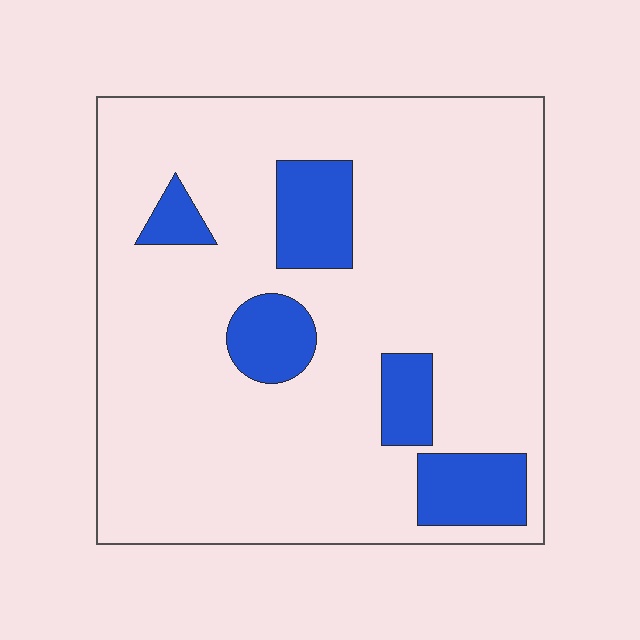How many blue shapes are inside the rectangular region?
5.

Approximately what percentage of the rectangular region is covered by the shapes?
Approximately 15%.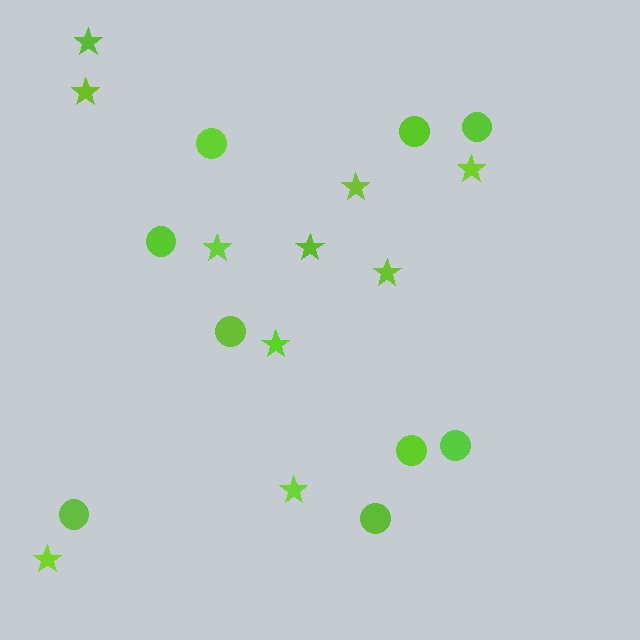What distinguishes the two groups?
There are 2 groups: one group of circles (9) and one group of stars (10).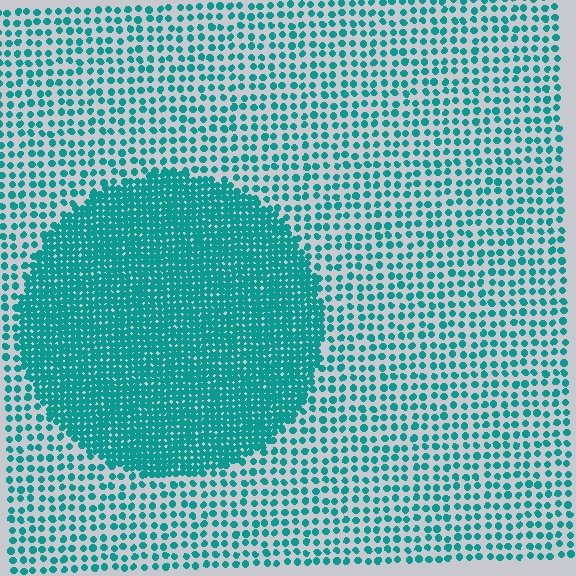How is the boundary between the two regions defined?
The boundary is defined by a change in element density (approximately 2.6x ratio). All elements are the same color, size, and shape.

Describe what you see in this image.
The image contains small teal elements arranged at two different densities. A circle-shaped region is visible where the elements are more densely packed than the surrounding area.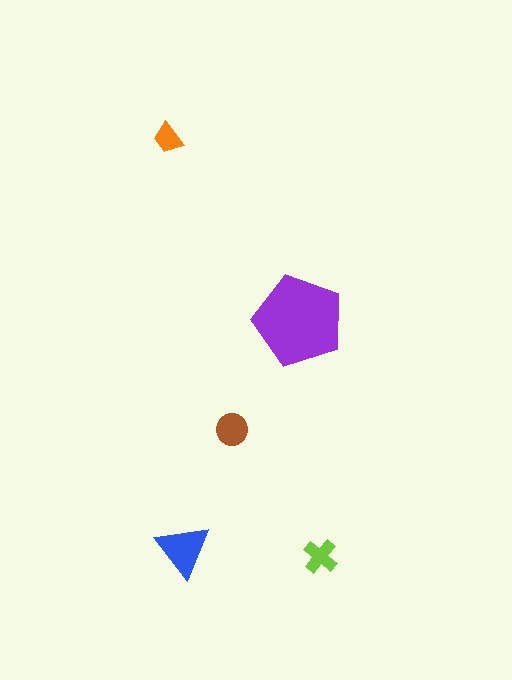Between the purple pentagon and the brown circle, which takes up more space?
The purple pentagon.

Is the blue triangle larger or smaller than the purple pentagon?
Smaller.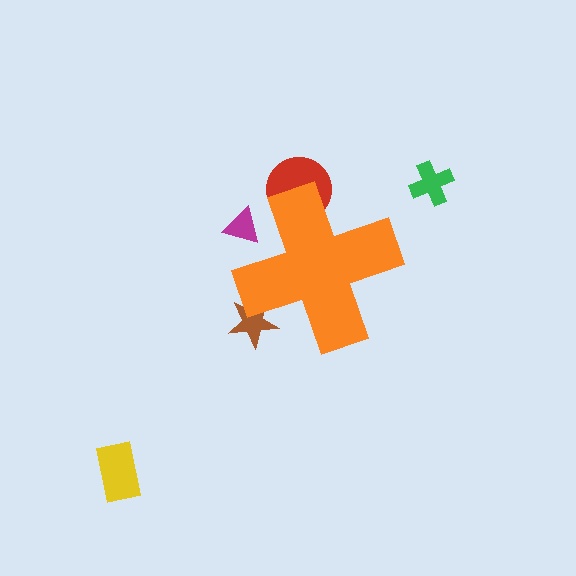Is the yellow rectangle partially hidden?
No, the yellow rectangle is fully visible.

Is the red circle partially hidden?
Yes, the red circle is partially hidden behind the orange cross.